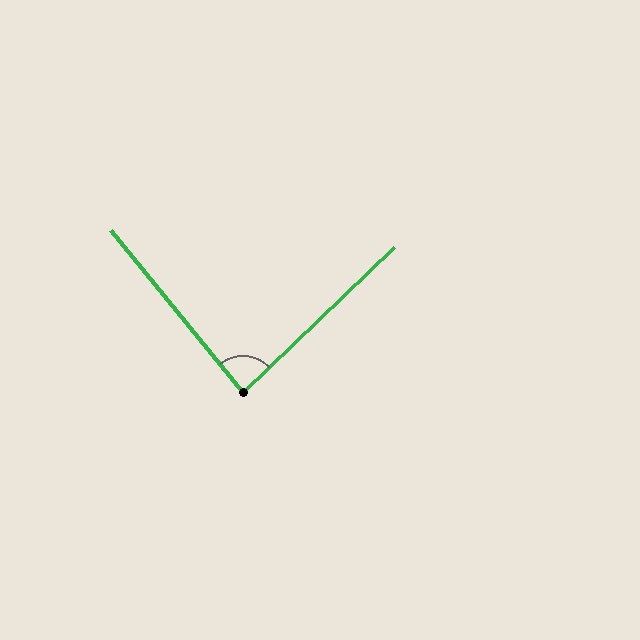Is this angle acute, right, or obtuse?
It is approximately a right angle.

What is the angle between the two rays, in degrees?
Approximately 85 degrees.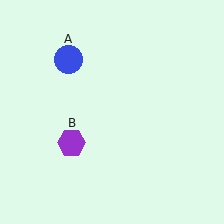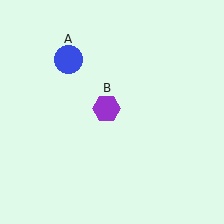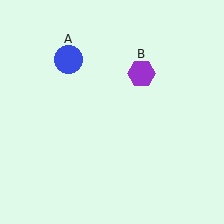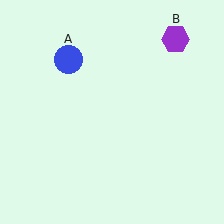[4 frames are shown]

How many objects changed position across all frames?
1 object changed position: purple hexagon (object B).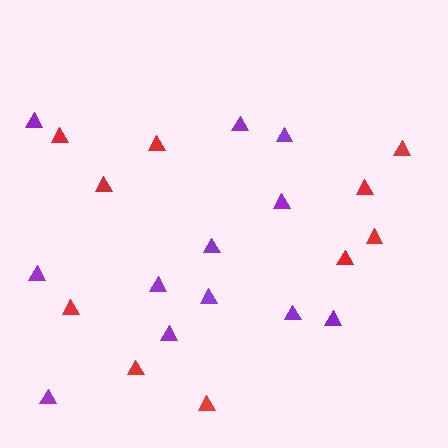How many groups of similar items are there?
There are 2 groups: one group of red triangles (10) and one group of purple triangles (12).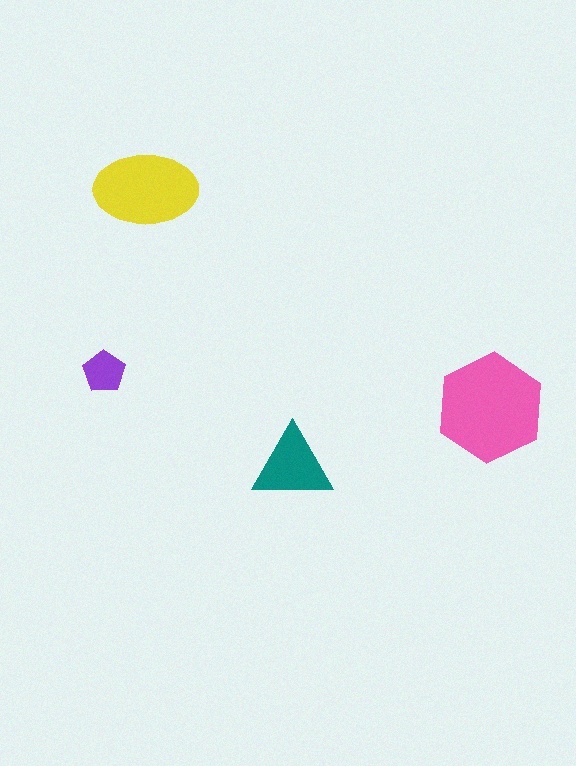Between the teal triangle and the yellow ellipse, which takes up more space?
The yellow ellipse.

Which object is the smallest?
The purple pentagon.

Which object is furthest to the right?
The pink hexagon is rightmost.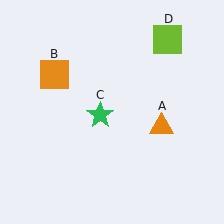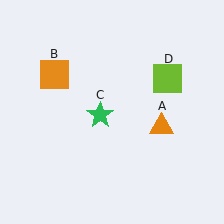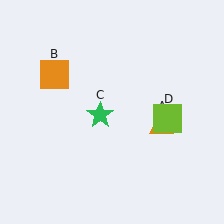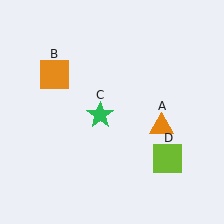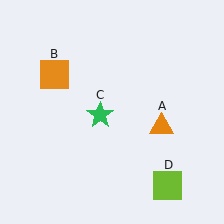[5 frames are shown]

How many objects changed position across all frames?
1 object changed position: lime square (object D).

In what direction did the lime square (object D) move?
The lime square (object D) moved down.